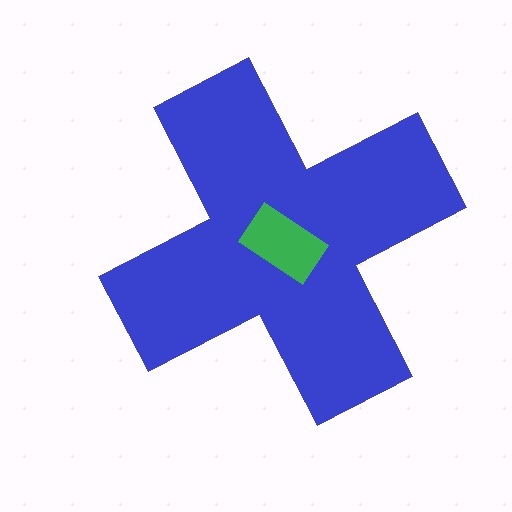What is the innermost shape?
The green rectangle.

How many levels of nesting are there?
2.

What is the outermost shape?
The blue cross.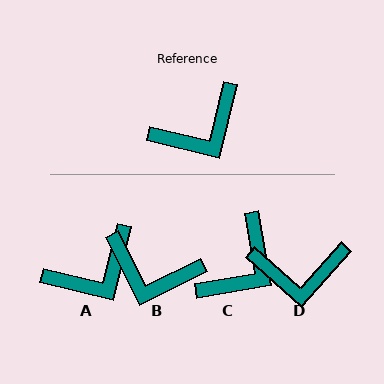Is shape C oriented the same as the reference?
No, it is off by about 23 degrees.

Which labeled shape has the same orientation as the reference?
A.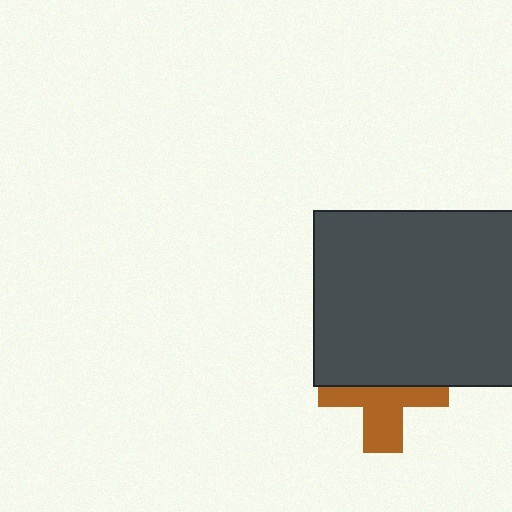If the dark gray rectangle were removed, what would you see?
You would see the complete brown cross.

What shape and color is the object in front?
The object in front is a dark gray rectangle.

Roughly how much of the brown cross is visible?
About half of it is visible (roughly 50%).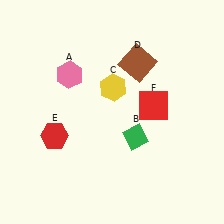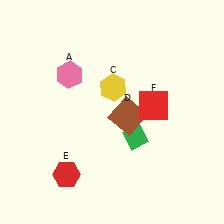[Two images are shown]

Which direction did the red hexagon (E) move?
The red hexagon (E) moved down.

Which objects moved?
The objects that moved are: the brown square (D), the red hexagon (E).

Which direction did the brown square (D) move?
The brown square (D) moved down.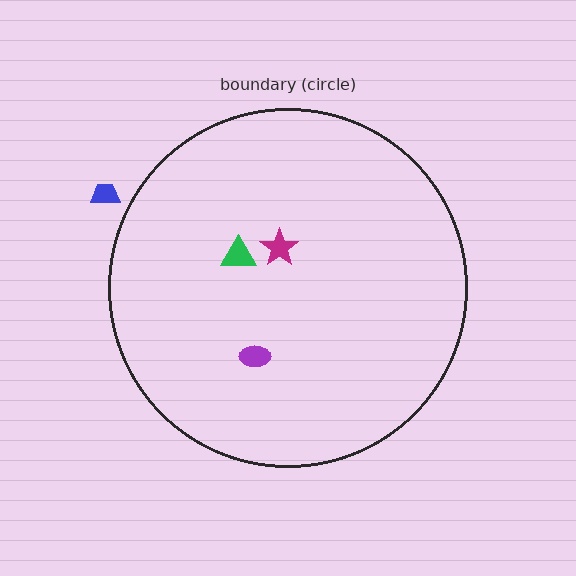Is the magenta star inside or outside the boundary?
Inside.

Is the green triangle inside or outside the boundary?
Inside.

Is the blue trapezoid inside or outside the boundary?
Outside.